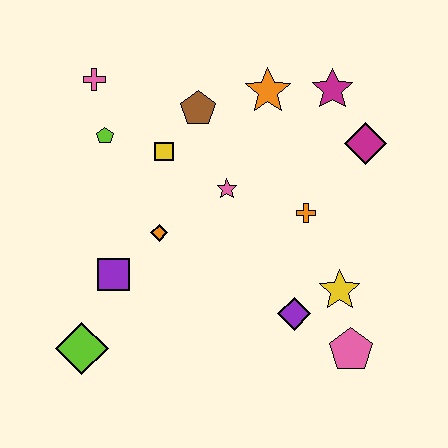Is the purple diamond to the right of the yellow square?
Yes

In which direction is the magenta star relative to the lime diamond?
The magenta star is above the lime diamond.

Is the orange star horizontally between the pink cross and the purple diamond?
Yes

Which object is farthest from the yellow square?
The pink pentagon is farthest from the yellow square.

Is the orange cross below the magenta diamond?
Yes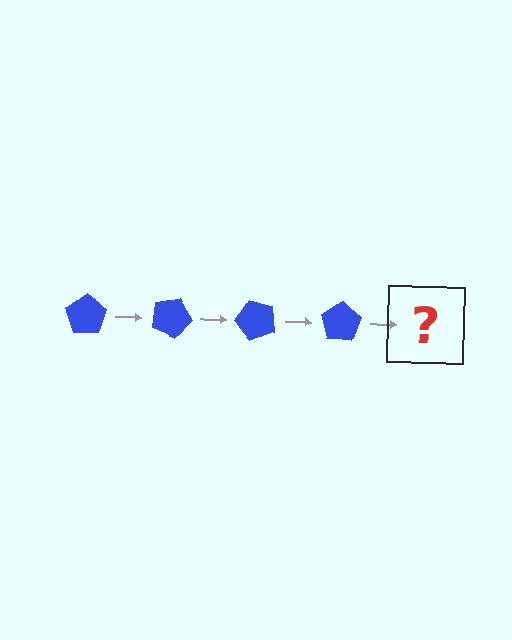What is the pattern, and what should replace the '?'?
The pattern is that the pentagon rotates 25 degrees each step. The '?' should be a blue pentagon rotated 100 degrees.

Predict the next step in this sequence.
The next step is a blue pentagon rotated 100 degrees.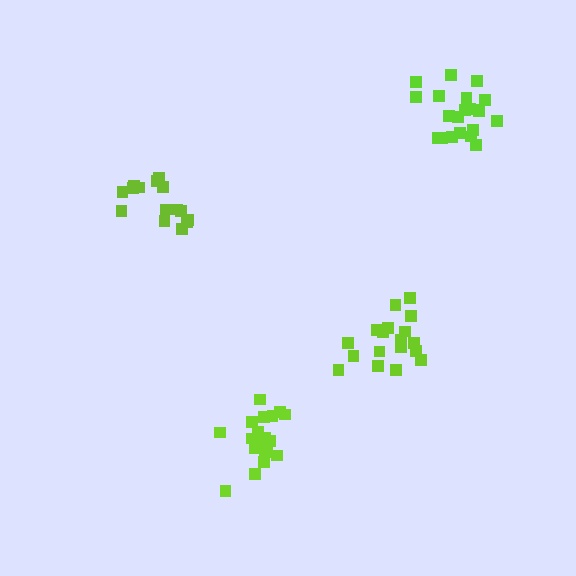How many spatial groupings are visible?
There are 4 spatial groupings.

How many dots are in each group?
Group 1: 21 dots, Group 2: 20 dots, Group 3: 15 dots, Group 4: 18 dots (74 total).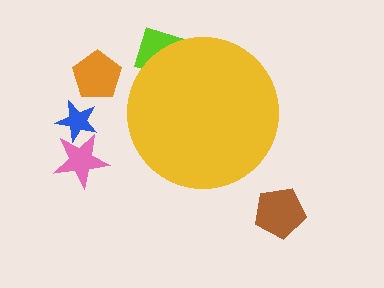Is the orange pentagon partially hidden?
No, the orange pentagon is fully visible.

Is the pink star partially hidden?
No, the pink star is fully visible.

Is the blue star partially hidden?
No, the blue star is fully visible.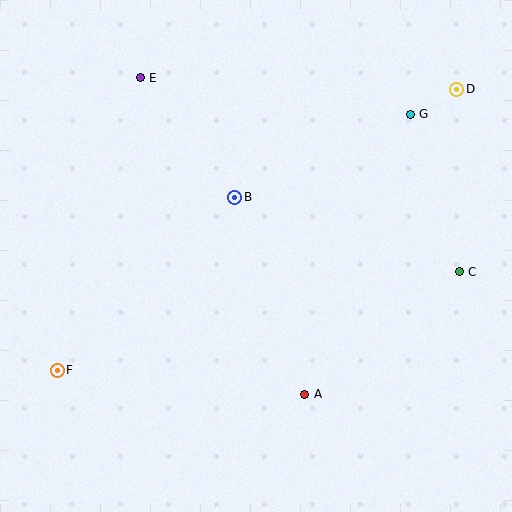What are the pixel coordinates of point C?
Point C is at (459, 272).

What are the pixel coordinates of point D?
Point D is at (457, 89).